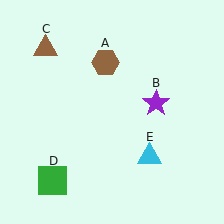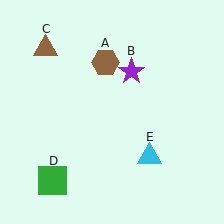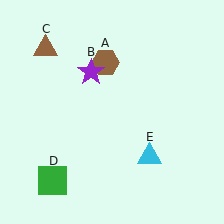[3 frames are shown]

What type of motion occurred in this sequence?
The purple star (object B) rotated counterclockwise around the center of the scene.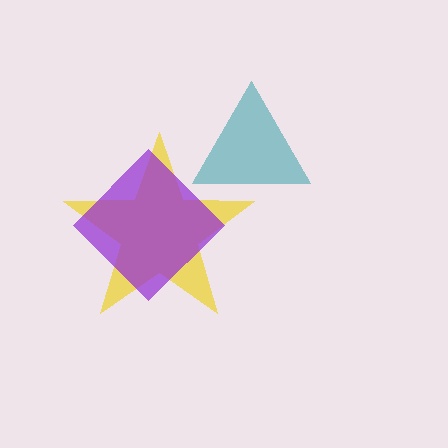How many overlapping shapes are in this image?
There are 3 overlapping shapes in the image.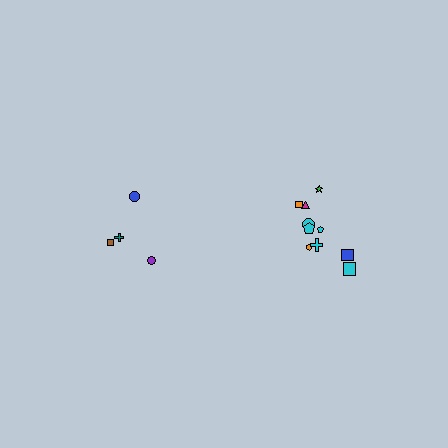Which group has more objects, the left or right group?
The right group.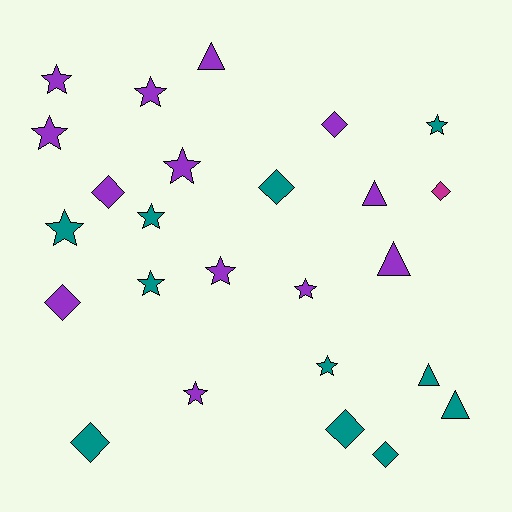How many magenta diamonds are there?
There is 1 magenta diamond.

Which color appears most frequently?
Purple, with 13 objects.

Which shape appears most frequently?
Star, with 12 objects.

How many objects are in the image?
There are 25 objects.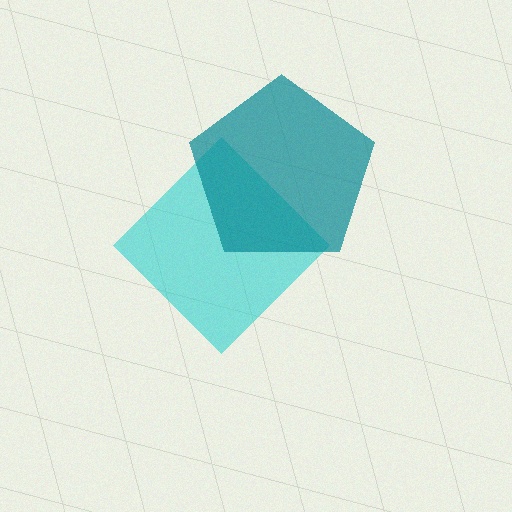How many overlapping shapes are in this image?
There are 2 overlapping shapes in the image.